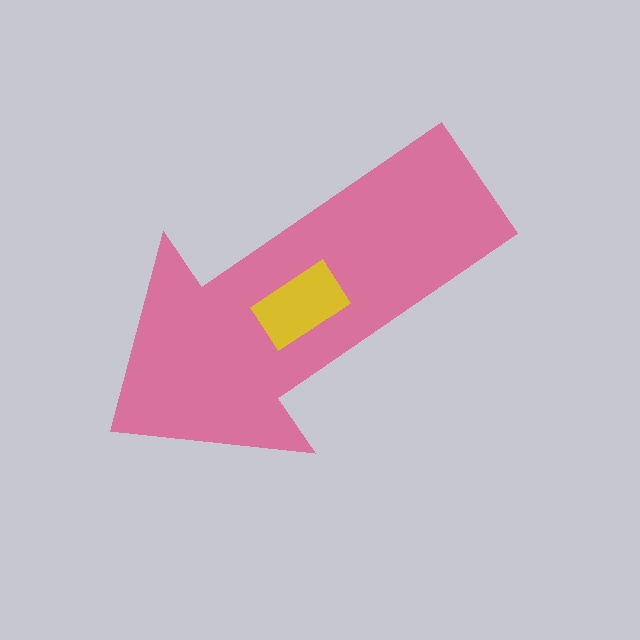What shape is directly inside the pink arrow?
The yellow rectangle.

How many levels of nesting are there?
2.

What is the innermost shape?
The yellow rectangle.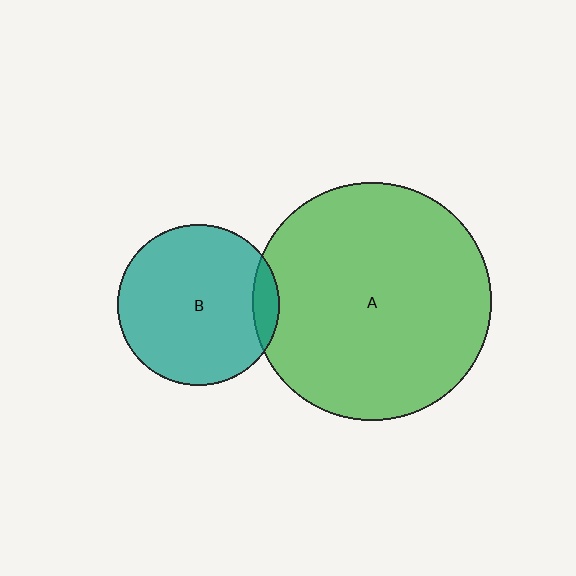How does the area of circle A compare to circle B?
Approximately 2.2 times.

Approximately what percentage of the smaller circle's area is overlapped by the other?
Approximately 10%.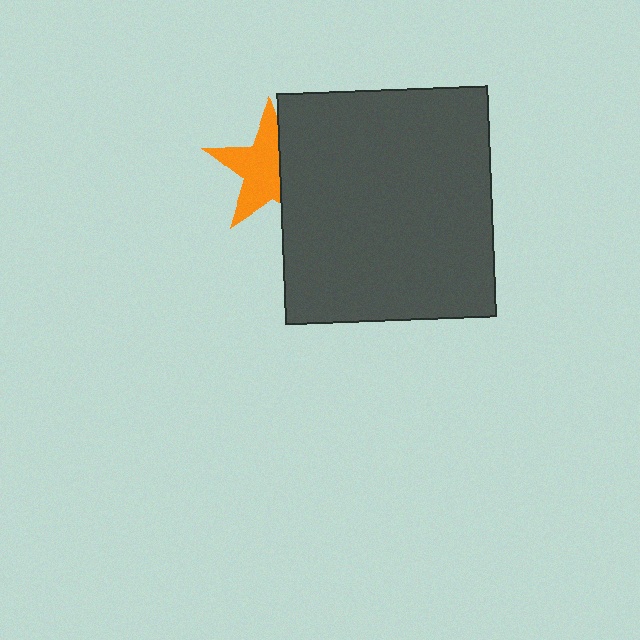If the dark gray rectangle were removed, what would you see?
You would see the complete orange star.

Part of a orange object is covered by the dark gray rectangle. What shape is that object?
It is a star.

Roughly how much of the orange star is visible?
About half of it is visible (roughly 62%).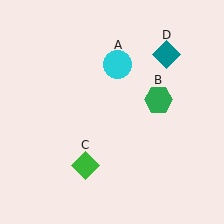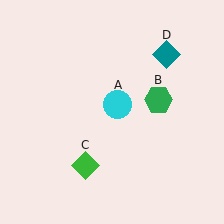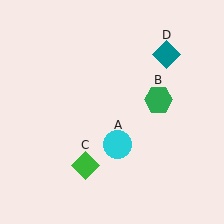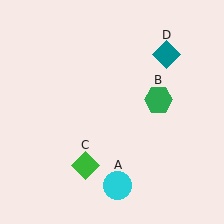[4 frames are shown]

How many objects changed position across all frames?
1 object changed position: cyan circle (object A).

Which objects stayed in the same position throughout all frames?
Green hexagon (object B) and green diamond (object C) and teal diamond (object D) remained stationary.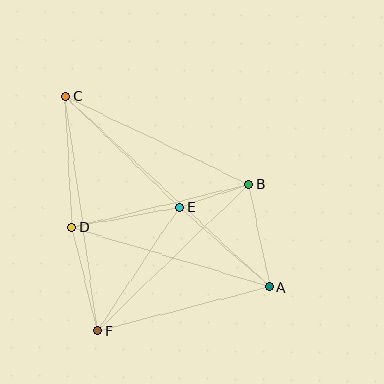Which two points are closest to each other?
Points B and E are closest to each other.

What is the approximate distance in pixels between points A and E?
The distance between A and E is approximately 121 pixels.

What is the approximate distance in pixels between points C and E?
The distance between C and E is approximately 159 pixels.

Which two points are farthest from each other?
Points A and C are farthest from each other.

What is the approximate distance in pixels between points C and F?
The distance between C and F is approximately 237 pixels.